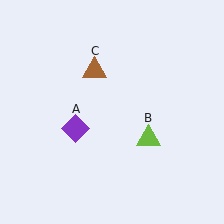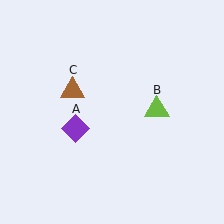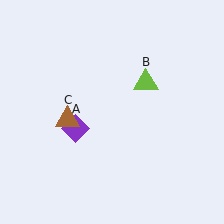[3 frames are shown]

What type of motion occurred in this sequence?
The lime triangle (object B), brown triangle (object C) rotated counterclockwise around the center of the scene.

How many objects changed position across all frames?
2 objects changed position: lime triangle (object B), brown triangle (object C).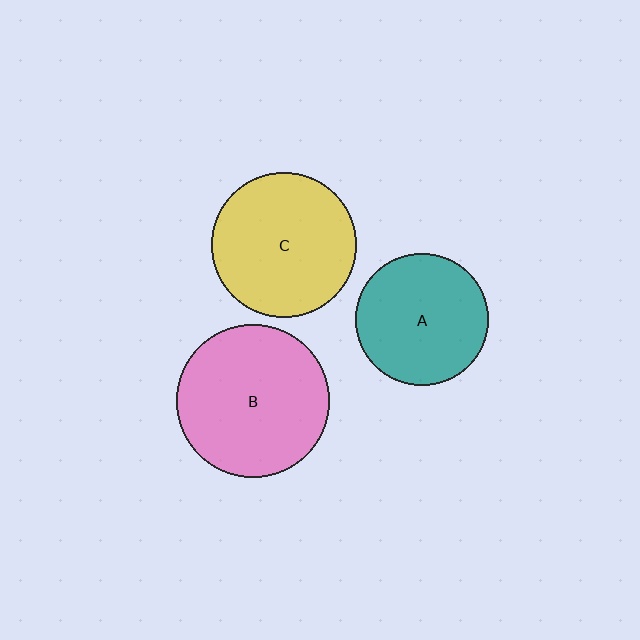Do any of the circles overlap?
No, none of the circles overlap.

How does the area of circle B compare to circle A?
Approximately 1.4 times.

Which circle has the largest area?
Circle B (pink).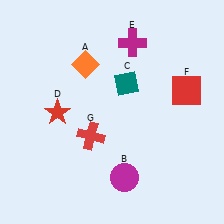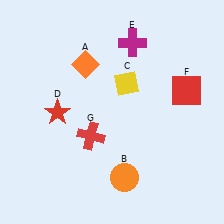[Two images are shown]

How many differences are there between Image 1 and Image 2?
There are 2 differences between the two images.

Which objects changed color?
B changed from magenta to orange. C changed from teal to yellow.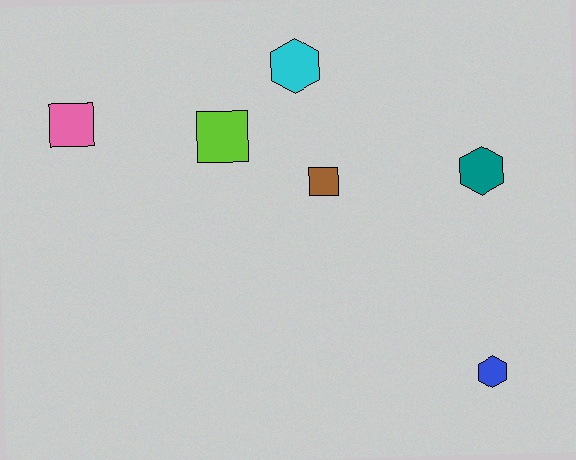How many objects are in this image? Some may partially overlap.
There are 6 objects.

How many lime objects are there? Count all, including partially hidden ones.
There is 1 lime object.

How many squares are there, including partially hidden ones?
There are 3 squares.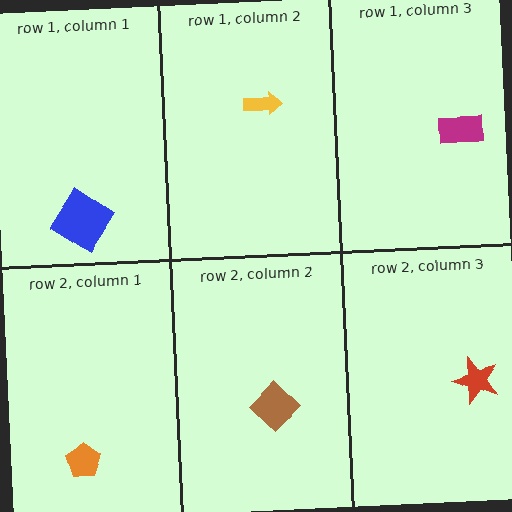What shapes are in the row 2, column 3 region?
The red star.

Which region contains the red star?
The row 2, column 3 region.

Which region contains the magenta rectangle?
The row 1, column 3 region.